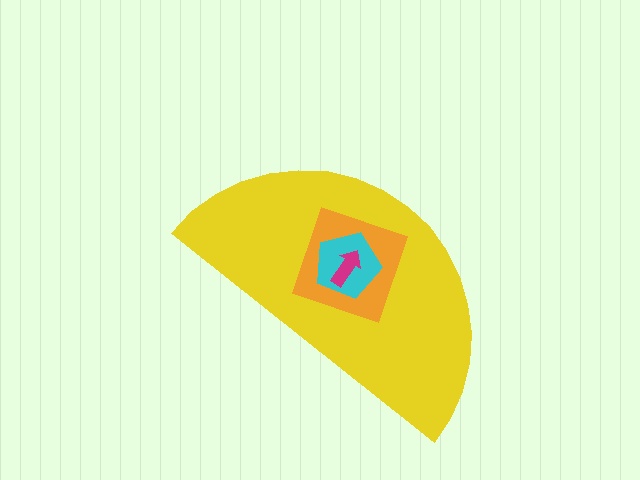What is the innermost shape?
The magenta arrow.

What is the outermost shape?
The yellow semicircle.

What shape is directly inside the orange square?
The cyan pentagon.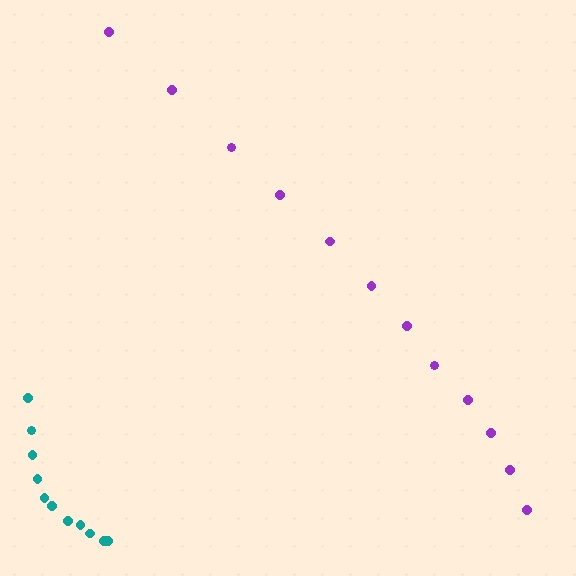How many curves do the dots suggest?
There are 2 distinct paths.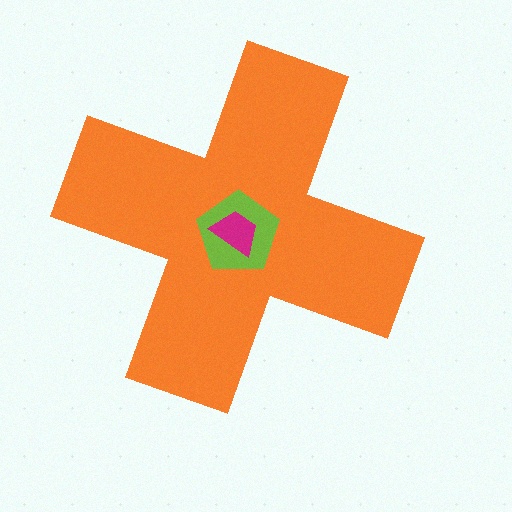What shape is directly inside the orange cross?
The lime pentagon.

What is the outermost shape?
The orange cross.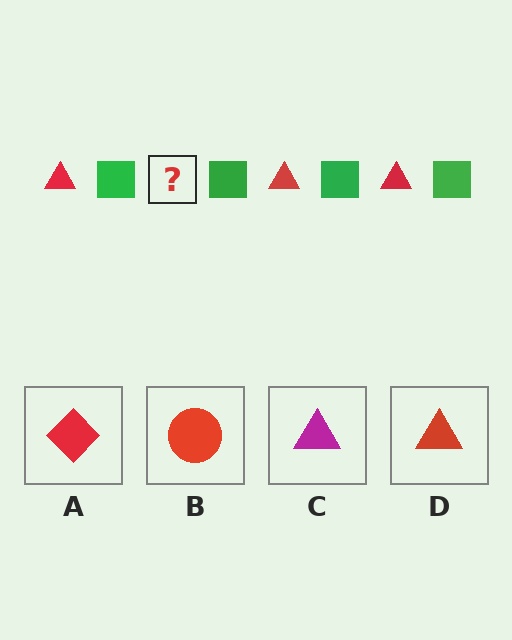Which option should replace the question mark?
Option D.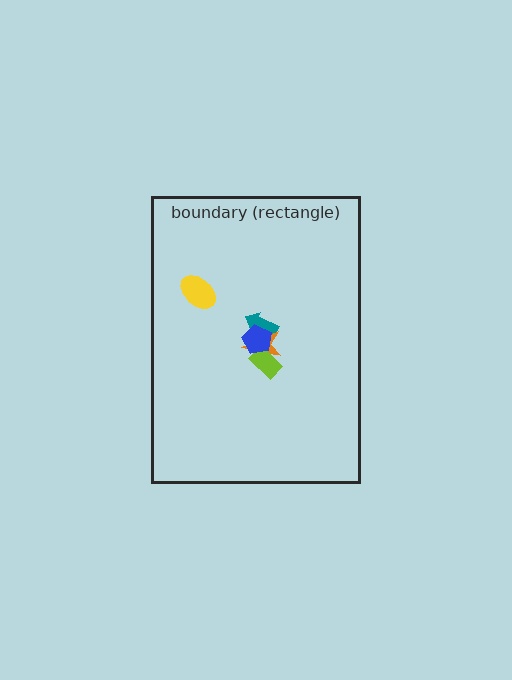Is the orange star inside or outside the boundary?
Inside.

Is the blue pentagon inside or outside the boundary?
Inside.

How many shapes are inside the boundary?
5 inside, 0 outside.